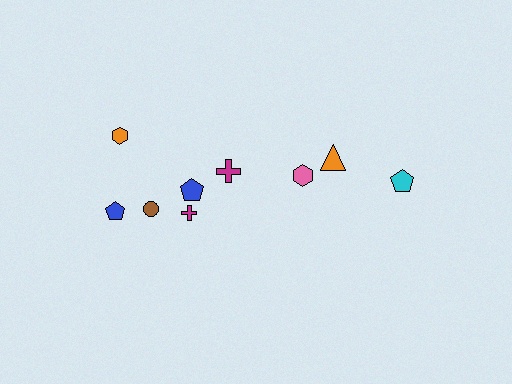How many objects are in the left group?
There are 6 objects.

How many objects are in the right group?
There are 3 objects.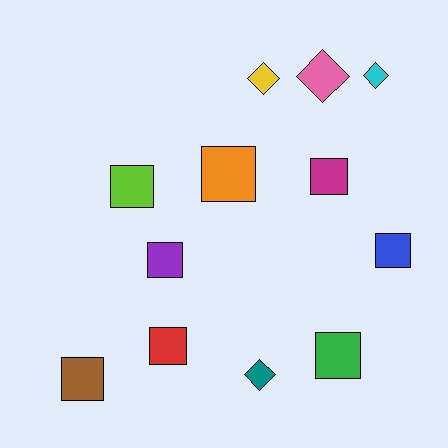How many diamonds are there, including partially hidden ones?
There are 4 diamonds.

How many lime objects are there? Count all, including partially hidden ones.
There is 1 lime object.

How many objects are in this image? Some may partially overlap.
There are 12 objects.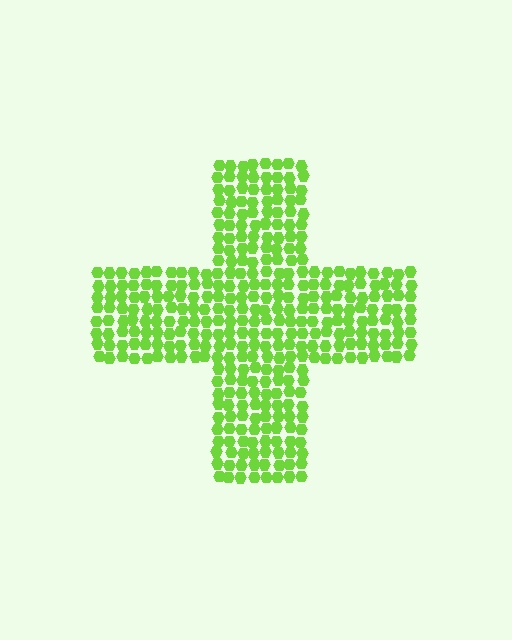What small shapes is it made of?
It is made of small hexagons.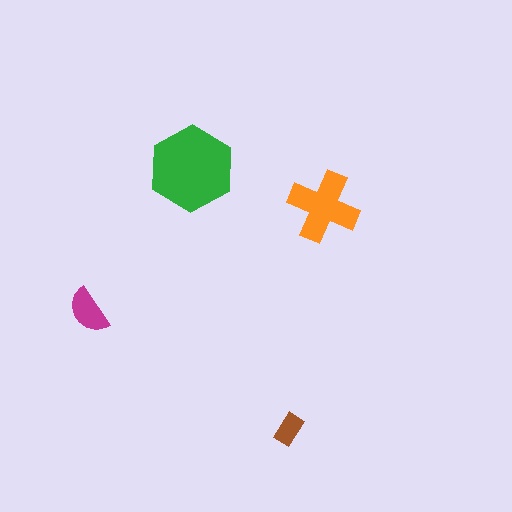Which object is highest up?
The green hexagon is topmost.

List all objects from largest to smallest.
The green hexagon, the orange cross, the magenta semicircle, the brown rectangle.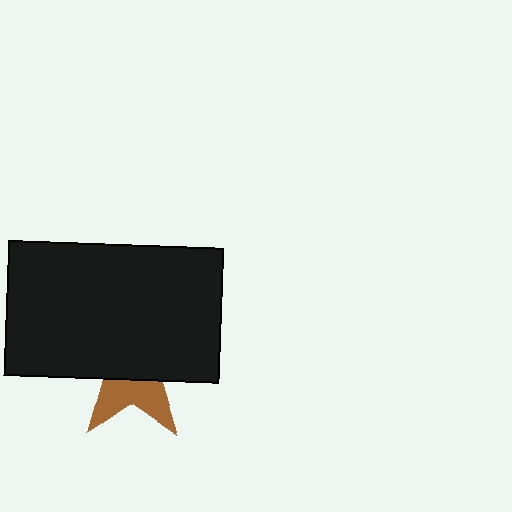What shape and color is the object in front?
The object in front is a black rectangle.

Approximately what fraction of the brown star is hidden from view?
Roughly 63% of the brown star is hidden behind the black rectangle.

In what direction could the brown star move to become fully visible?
The brown star could move down. That would shift it out from behind the black rectangle entirely.